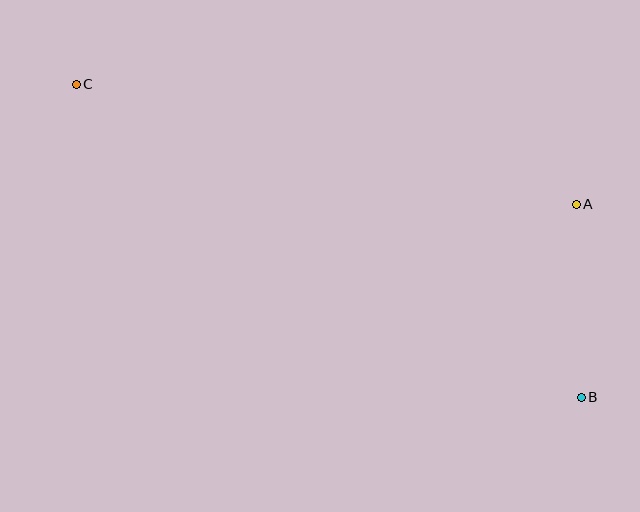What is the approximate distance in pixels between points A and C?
The distance between A and C is approximately 514 pixels.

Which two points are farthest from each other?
Points B and C are farthest from each other.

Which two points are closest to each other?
Points A and B are closest to each other.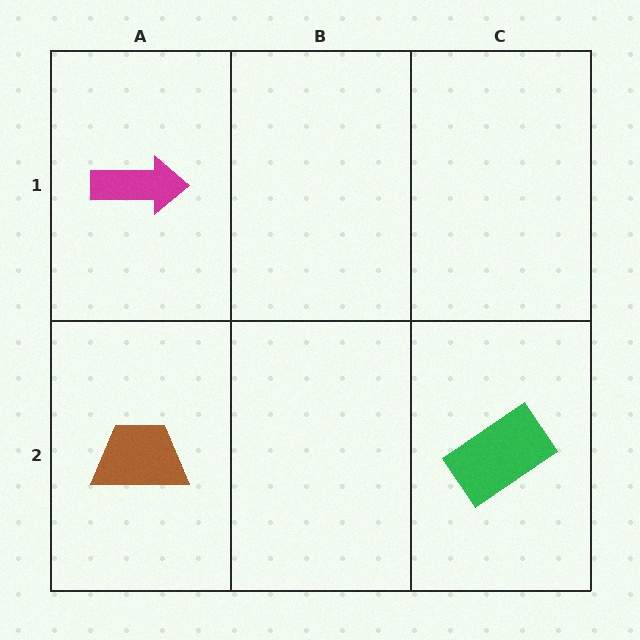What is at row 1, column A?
A magenta arrow.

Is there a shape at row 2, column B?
No, that cell is empty.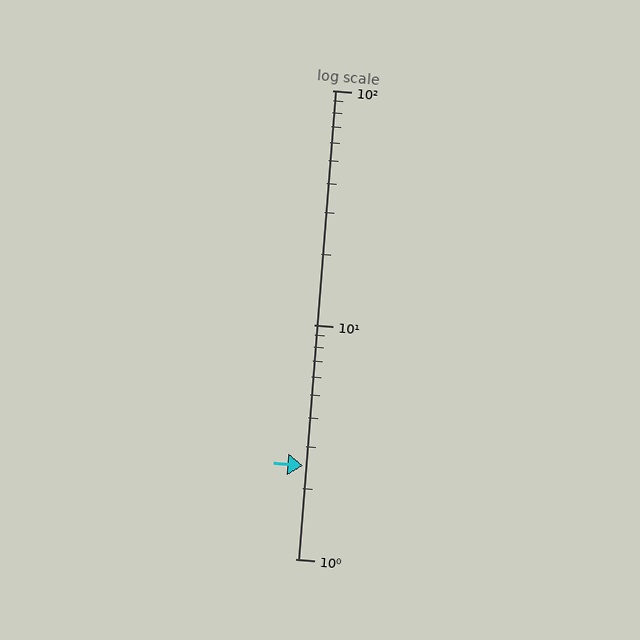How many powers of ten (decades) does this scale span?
The scale spans 2 decades, from 1 to 100.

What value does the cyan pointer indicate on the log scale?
The pointer indicates approximately 2.5.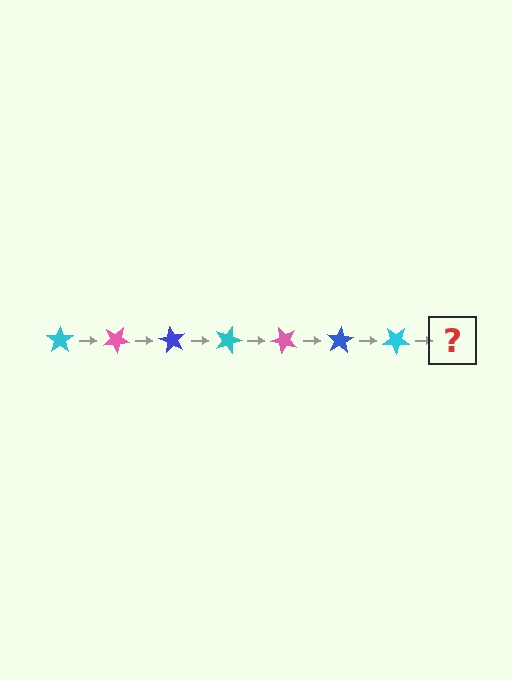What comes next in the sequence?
The next element should be a pink star, rotated 210 degrees from the start.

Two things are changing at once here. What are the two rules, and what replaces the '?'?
The two rules are that it rotates 30 degrees each step and the color cycles through cyan, pink, and blue. The '?' should be a pink star, rotated 210 degrees from the start.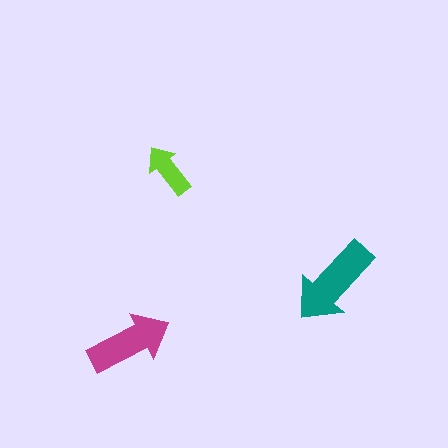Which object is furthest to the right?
The teal arrow is rightmost.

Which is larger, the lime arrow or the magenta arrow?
The magenta one.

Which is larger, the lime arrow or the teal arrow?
The teal one.